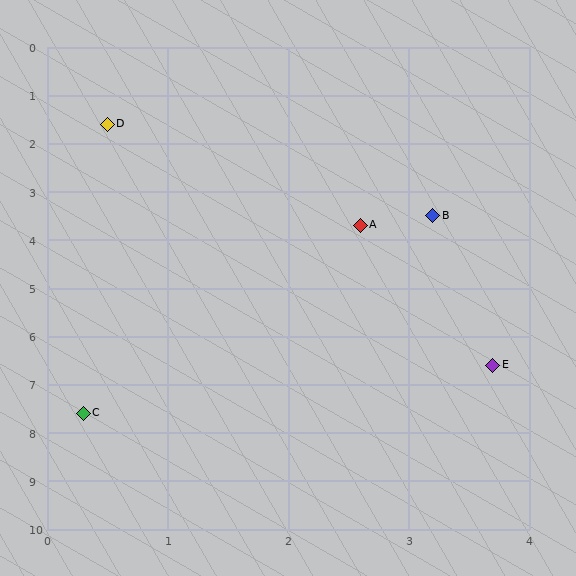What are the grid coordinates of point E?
Point E is at approximately (3.7, 6.6).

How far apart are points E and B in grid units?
Points E and B are about 3.1 grid units apart.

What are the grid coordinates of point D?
Point D is at approximately (0.5, 1.6).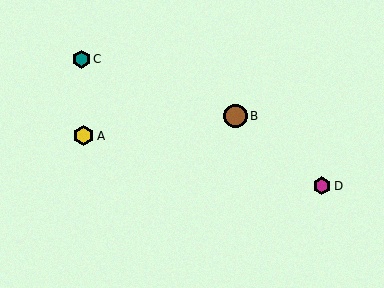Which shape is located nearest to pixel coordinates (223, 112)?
The brown circle (labeled B) at (235, 116) is nearest to that location.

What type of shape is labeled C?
Shape C is a teal hexagon.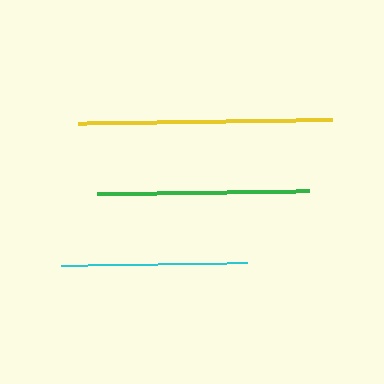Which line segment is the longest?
The yellow line is the longest at approximately 254 pixels.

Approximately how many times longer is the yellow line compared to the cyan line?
The yellow line is approximately 1.4 times the length of the cyan line.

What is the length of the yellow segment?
The yellow segment is approximately 254 pixels long.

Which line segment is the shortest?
The cyan line is the shortest at approximately 186 pixels.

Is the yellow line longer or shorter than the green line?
The yellow line is longer than the green line.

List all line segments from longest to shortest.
From longest to shortest: yellow, green, cyan.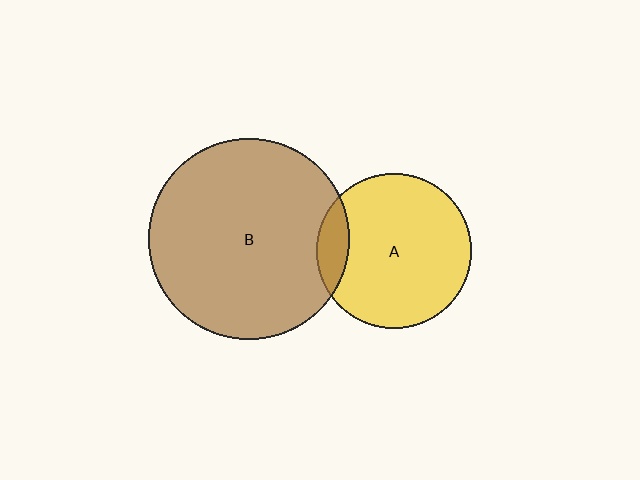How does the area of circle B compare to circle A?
Approximately 1.7 times.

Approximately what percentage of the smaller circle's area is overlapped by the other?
Approximately 10%.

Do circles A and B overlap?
Yes.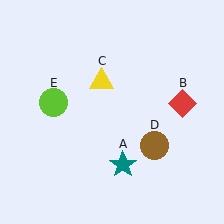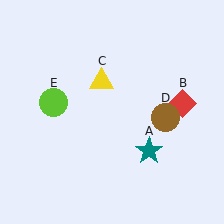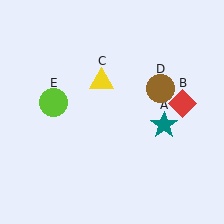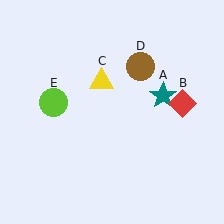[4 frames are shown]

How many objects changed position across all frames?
2 objects changed position: teal star (object A), brown circle (object D).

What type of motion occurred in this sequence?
The teal star (object A), brown circle (object D) rotated counterclockwise around the center of the scene.